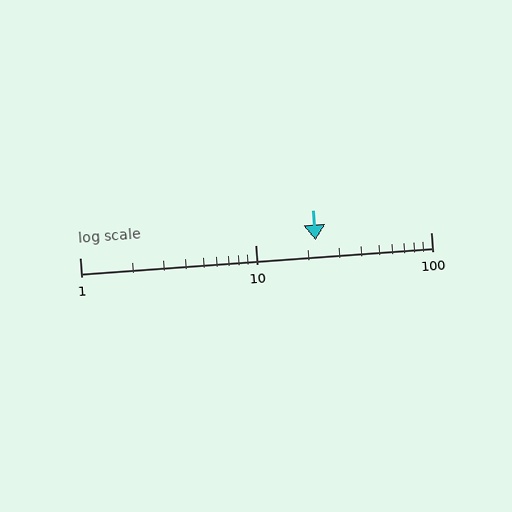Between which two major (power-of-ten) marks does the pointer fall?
The pointer is between 10 and 100.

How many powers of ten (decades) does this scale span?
The scale spans 2 decades, from 1 to 100.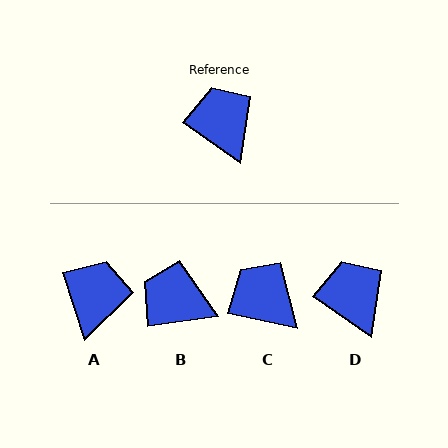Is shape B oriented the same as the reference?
No, it is off by about 44 degrees.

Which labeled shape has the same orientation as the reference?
D.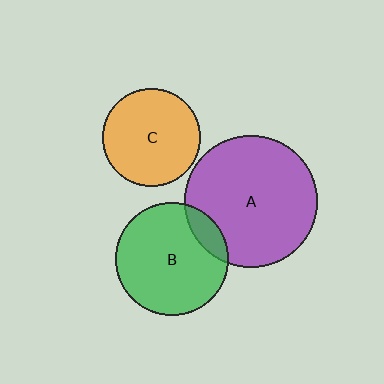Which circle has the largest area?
Circle A (purple).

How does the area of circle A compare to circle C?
Approximately 1.8 times.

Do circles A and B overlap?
Yes.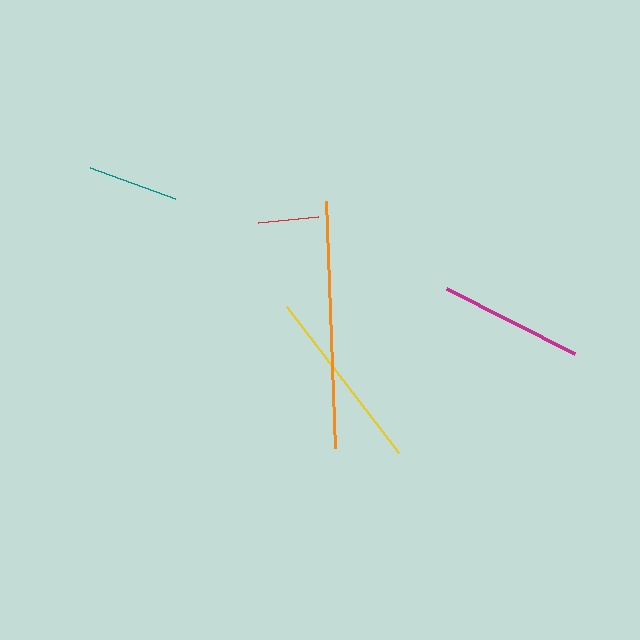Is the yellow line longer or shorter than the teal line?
The yellow line is longer than the teal line.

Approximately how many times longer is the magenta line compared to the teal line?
The magenta line is approximately 1.6 times the length of the teal line.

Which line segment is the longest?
The orange line is the longest at approximately 247 pixels.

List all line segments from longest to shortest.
From longest to shortest: orange, yellow, magenta, teal, red.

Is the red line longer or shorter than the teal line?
The teal line is longer than the red line.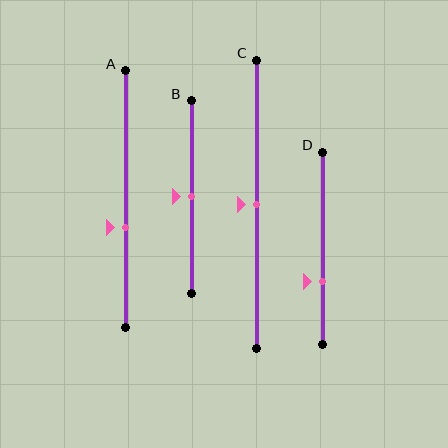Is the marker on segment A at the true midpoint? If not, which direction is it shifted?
No, the marker on segment A is shifted downward by about 11% of the segment length.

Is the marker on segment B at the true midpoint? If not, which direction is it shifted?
Yes, the marker on segment B is at the true midpoint.